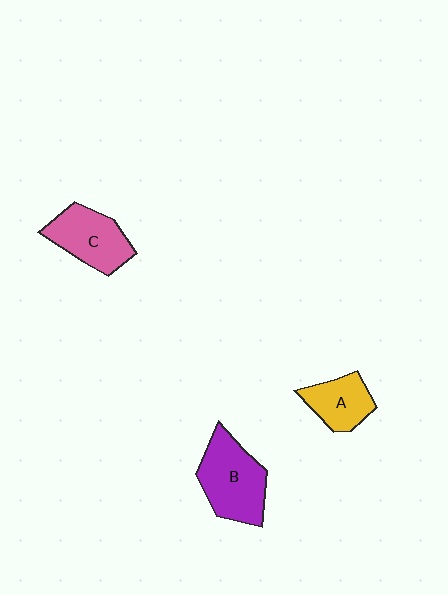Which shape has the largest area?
Shape B (purple).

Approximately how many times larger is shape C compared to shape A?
Approximately 1.3 times.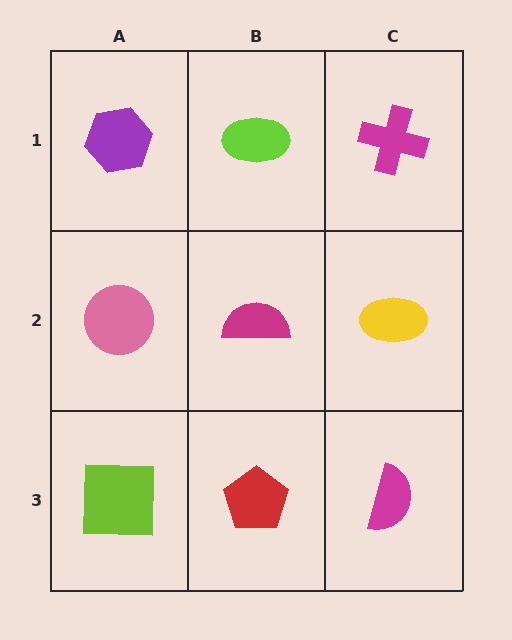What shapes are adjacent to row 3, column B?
A magenta semicircle (row 2, column B), a lime square (row 3, column A), a magenta semicircle (row 3, column C).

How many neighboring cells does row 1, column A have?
2.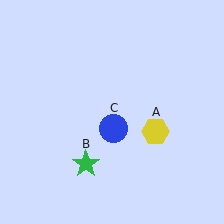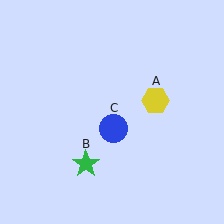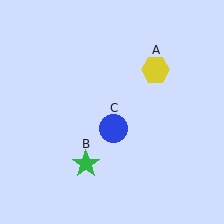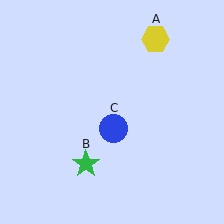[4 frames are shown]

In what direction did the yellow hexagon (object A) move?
The yellow hexagon (object A) moved up.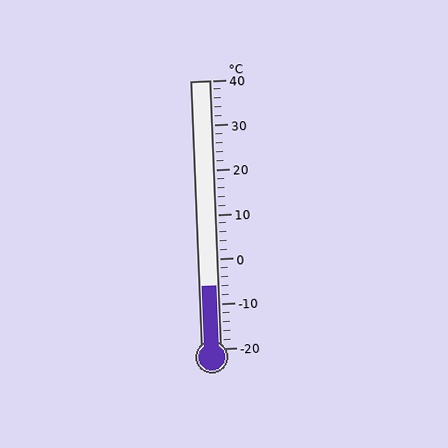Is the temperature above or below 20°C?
The temperature is below 20°C.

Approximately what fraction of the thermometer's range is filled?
The thermometer is filled to approximately 25% of its range.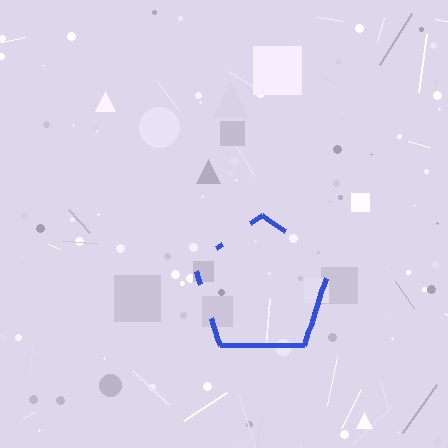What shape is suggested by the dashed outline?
The dashed outline suggests a pentagon.